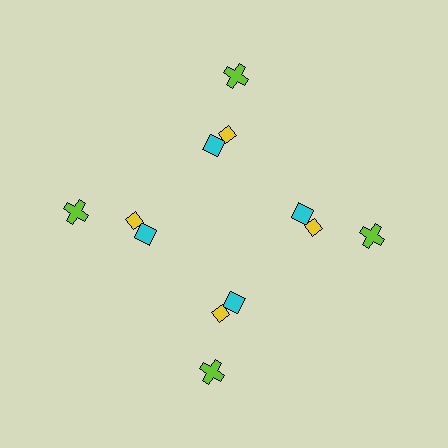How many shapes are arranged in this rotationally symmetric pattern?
There are 12 shapes, arranged in 4 groups of 3.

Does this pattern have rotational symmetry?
Yes, this pattern has 4-fold rotational symmetry. It looks the same after rotating 90 degrees around the center.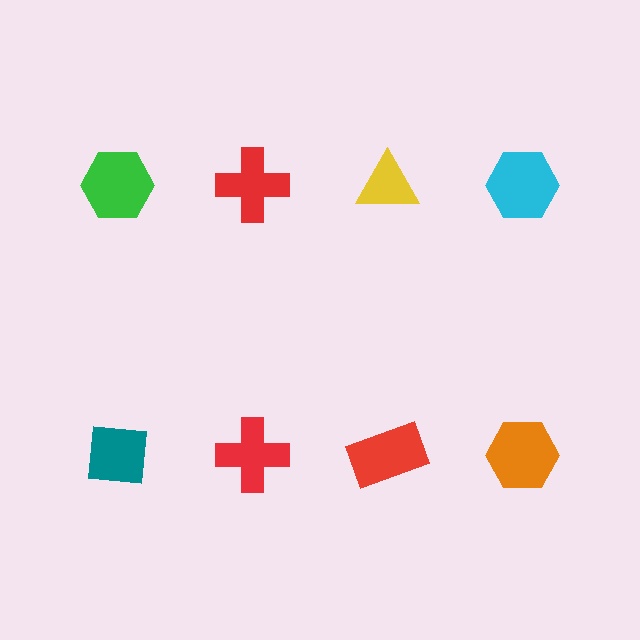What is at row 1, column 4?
A cyan hexagon.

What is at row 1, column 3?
A yellow triangle.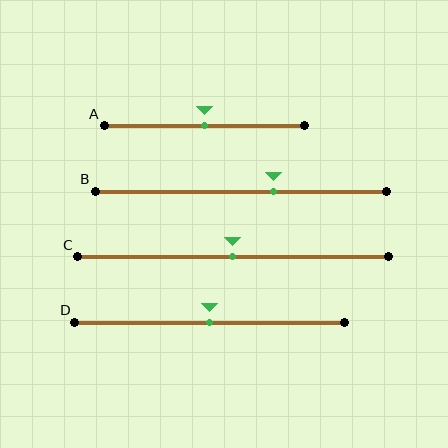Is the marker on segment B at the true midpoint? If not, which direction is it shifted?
No, the marker on segment B is shifted to the right by about 11% of the segment length.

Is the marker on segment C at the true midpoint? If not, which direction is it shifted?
Yes, the marker on segment C is at the true midpoint.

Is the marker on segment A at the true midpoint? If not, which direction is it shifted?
Yes, the marker on segment A is at the true midpoint.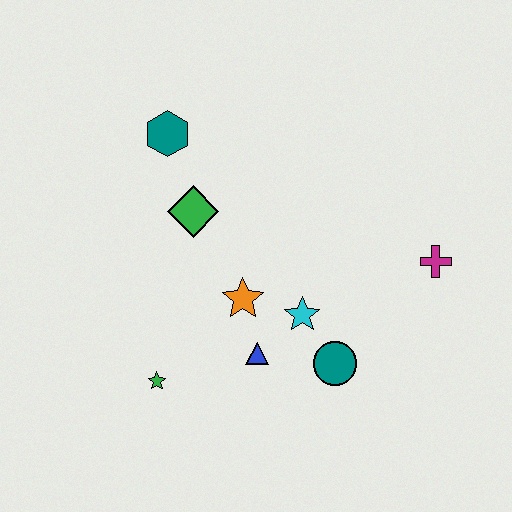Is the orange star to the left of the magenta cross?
Yes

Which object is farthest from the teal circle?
The teal hexagon is farthest from the teal circle.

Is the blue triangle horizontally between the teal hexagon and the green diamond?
No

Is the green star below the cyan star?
Yes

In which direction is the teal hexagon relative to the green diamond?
The teal hexagon is above the green diamond.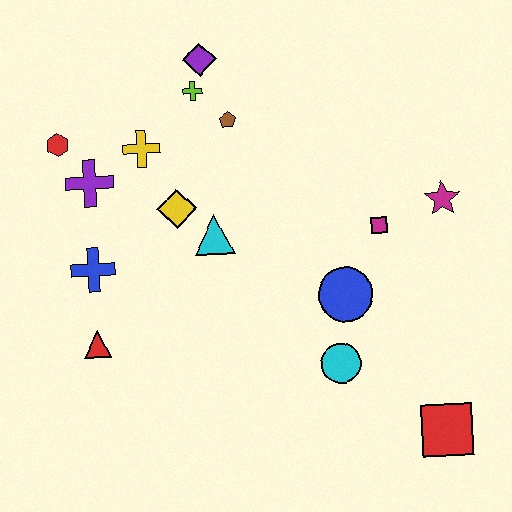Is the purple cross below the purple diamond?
Yes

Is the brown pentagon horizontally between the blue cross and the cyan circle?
Yes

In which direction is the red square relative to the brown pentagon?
The red square is below the brown pentagon.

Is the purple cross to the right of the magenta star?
No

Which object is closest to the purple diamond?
The lime cross is closest to the purple diamond.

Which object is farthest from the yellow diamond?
The red square is farthest from the yellow diamond.